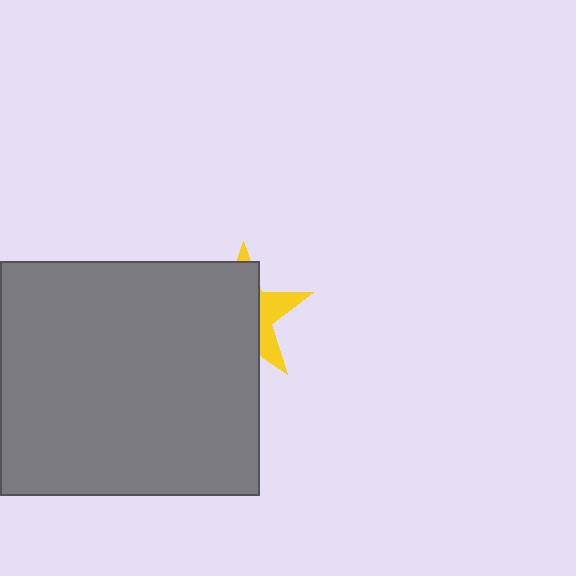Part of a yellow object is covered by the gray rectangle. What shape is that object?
It is a star.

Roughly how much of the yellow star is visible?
A small part of it is visible (roughly 31%).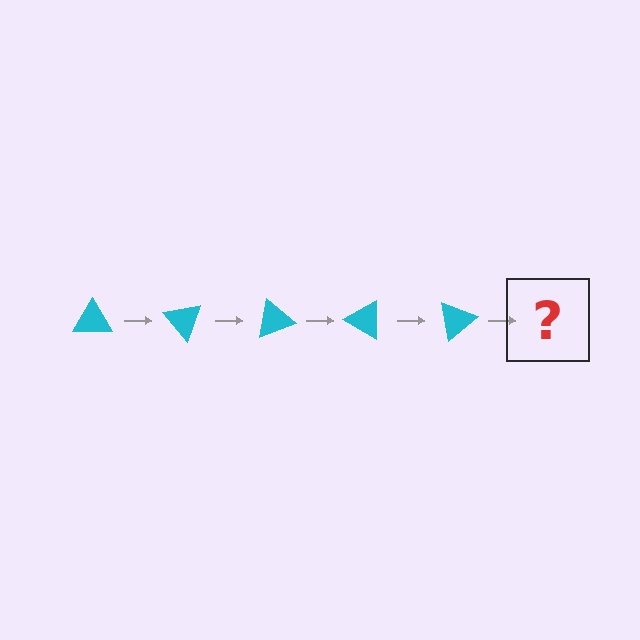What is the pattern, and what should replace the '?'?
The pattern is that the triangle rotates 50 degrees each step. The '?' should be a cyan triangle rotated 250 degrees.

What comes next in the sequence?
The next element should be a cyan triangle rotated 250 degrees.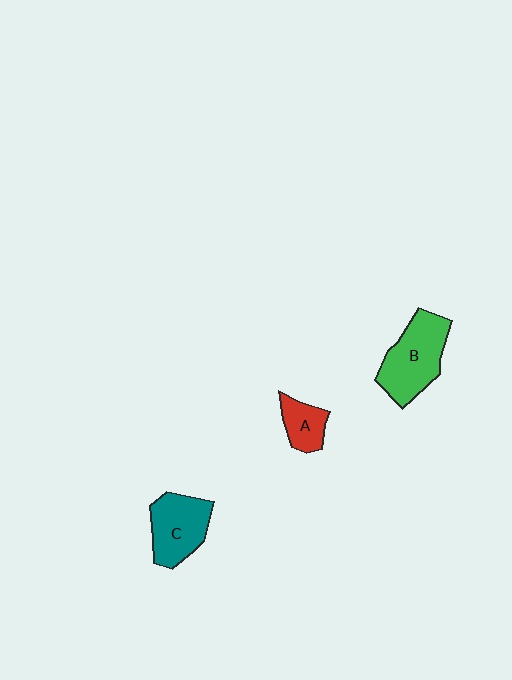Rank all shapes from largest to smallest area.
From largest to smallest: B (green), C (teal), A (red).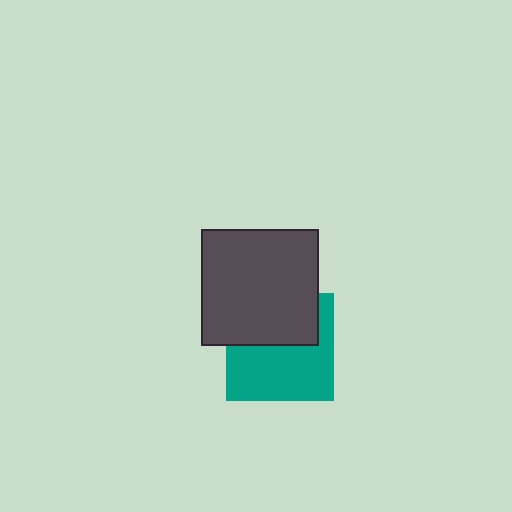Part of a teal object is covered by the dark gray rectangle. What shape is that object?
It is a square.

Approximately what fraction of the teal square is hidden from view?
Roughly 42% of the teal square is hidden behind the dark gray rectangle.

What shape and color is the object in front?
The object in front is a dark gray rectangle.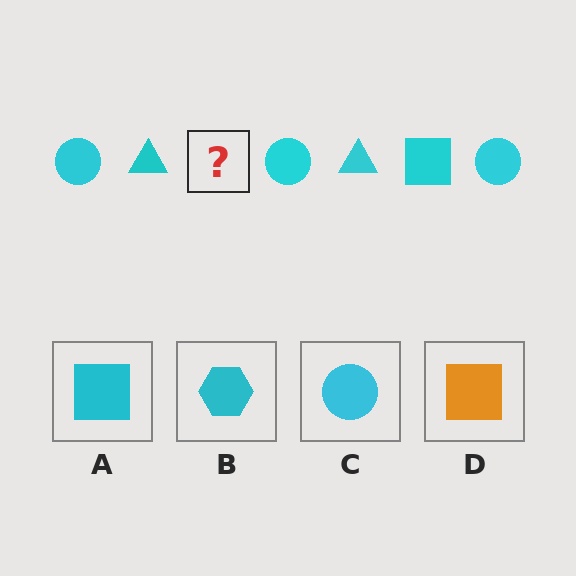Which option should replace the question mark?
Option A.